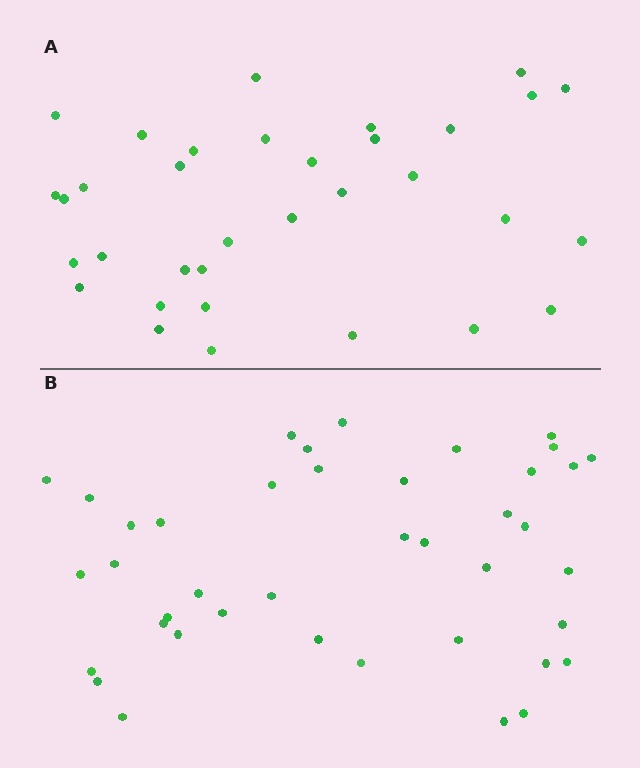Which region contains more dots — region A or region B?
Region B (the bottom region) has more dots.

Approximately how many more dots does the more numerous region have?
Region B has roughly 8 or so more dots than region A.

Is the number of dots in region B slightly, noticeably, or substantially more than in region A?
Region B has only slightly more — the two regions are fairly close. The ratio is roughly 1.2 to 1.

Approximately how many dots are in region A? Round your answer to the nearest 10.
About 30 dots. (The exact count is 34, which rounds to 30.)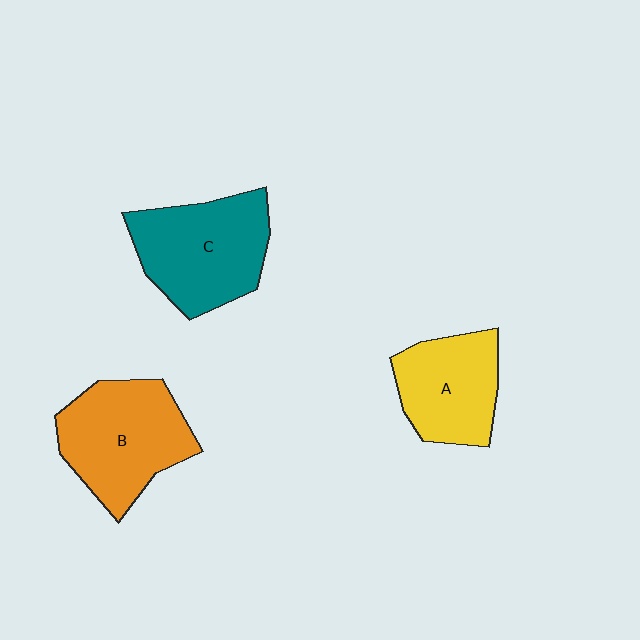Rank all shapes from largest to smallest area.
From largest to smallest: C (teal), B (orange), A (yellow).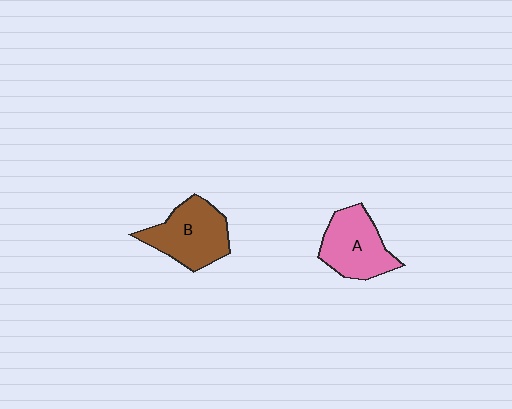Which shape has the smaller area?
Shape A (pink).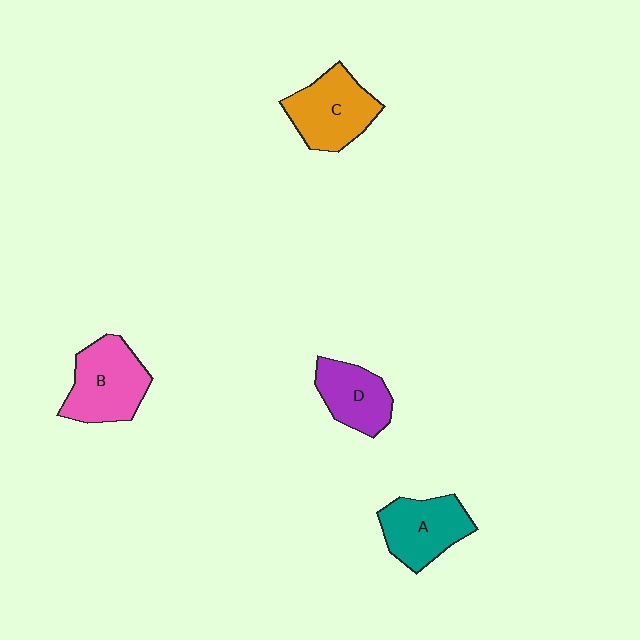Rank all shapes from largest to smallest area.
From largest to smallest: B (pink), C (orange), A (teal), D (purple).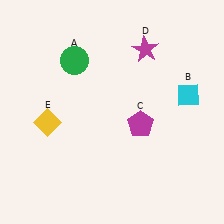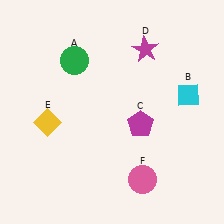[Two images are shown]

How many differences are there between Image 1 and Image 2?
There is 1 difference between the two images.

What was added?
A pink circle (F) was added in Image 2.